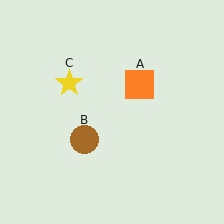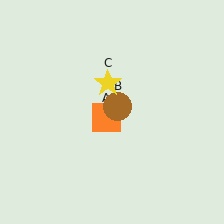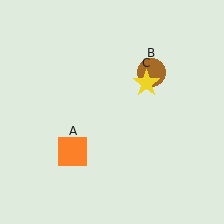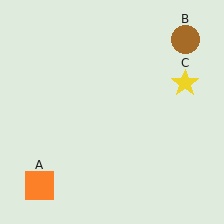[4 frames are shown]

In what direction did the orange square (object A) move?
The orange square (object A) moved down and to the left.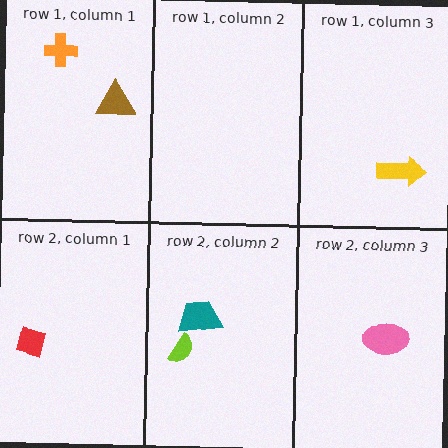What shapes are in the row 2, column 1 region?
The red diamond.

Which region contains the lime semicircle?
The row 2, column 2 region.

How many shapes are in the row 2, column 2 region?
2.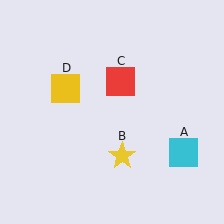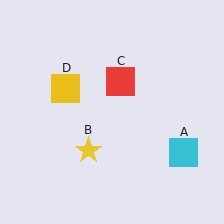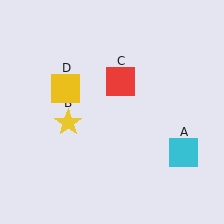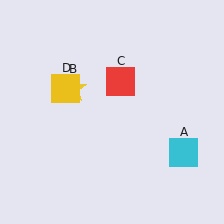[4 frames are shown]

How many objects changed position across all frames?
1 object changed position: yellow star (object B).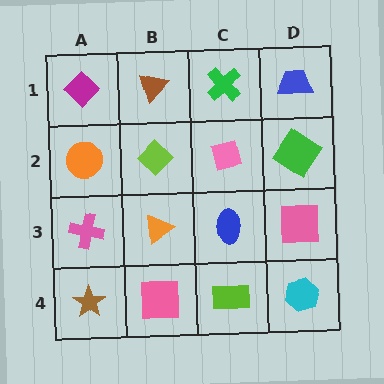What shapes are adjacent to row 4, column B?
An orange triangle (row 3, column B), a brown star (row 4, column A), a lime rectangle (row 4, column C).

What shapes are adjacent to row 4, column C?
A blue ellipse (row 3, column C), a pink square (row 4, column B), a cyan hexagon (row 4, column D).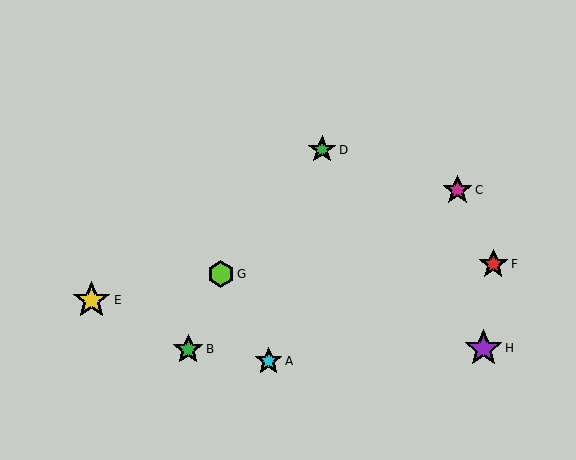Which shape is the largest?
The yellow star (labeled E) is the largest.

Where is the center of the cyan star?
The center of the cyan star is at (269, 361).